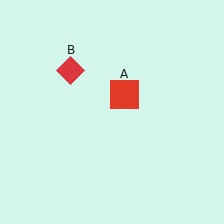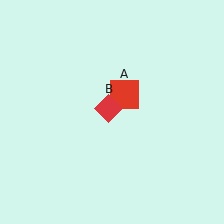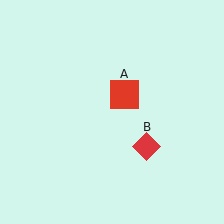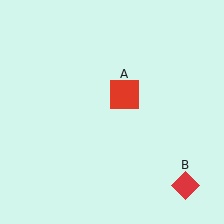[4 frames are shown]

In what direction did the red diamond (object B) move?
The red diamond (object B) moved down and to the right.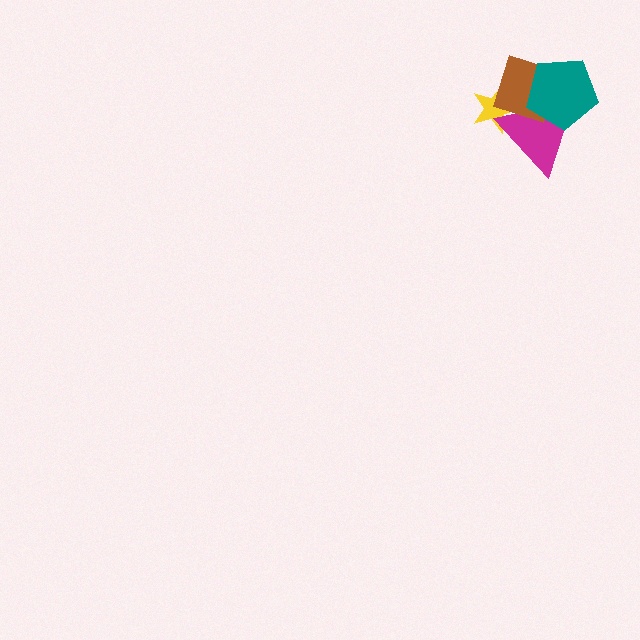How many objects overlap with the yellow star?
2 objects overlap with the yellow star.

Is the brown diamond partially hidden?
Yes, it is partially covered by another shape.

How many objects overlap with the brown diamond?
3 objects overlap with the brown diamond.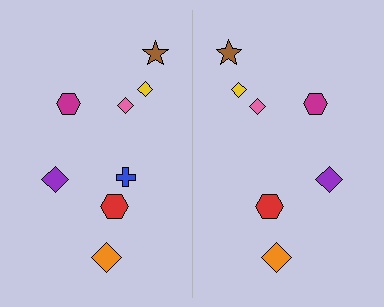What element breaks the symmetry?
A blue cross is missing from the right side.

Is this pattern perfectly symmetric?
No, the pattern is not perfectly symmetric. A blue cross is missing from the right side.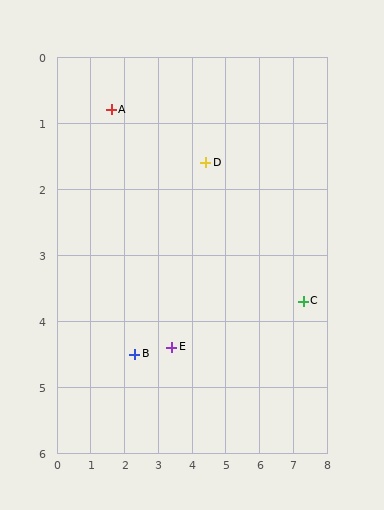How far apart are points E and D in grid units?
Points E and D are about 3.0 grid units apart.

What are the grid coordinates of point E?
Point E is at approximately (3.4, 4.4).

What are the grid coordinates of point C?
Point C is at approximately (7.3, 3.7).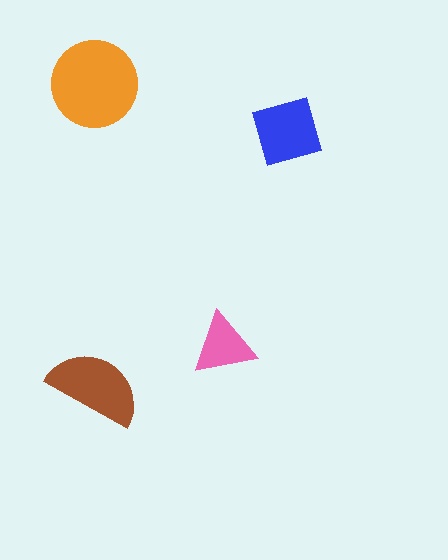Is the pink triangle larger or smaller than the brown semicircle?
Smaller.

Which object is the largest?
The orange circle.